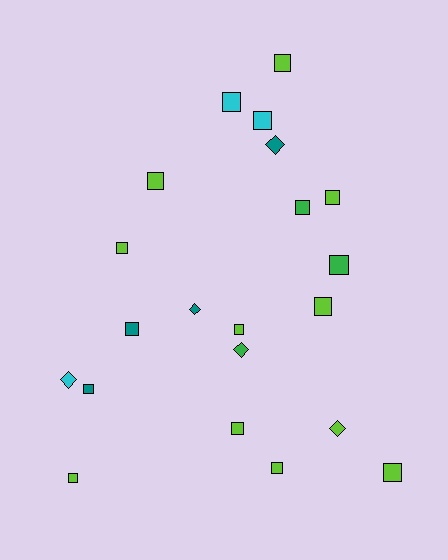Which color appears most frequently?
Lime, with 11 objects.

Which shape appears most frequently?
Square, with 16 objects.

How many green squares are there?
There are 2 green squares.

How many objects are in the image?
There are 21 objects.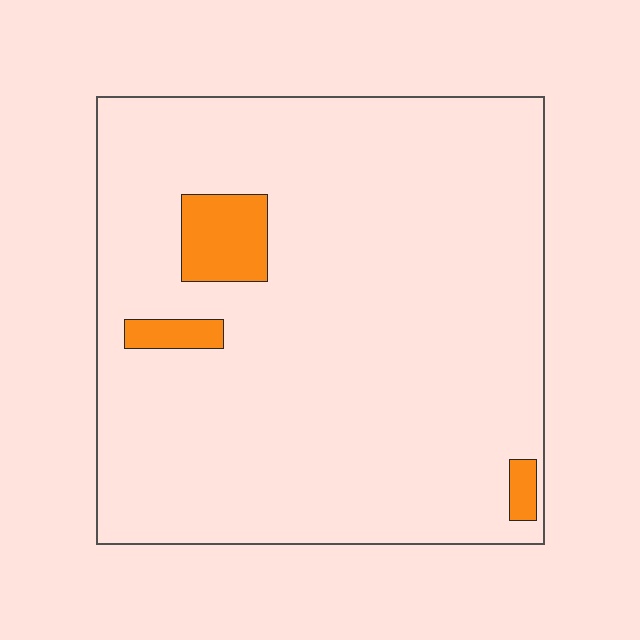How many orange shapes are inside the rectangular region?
3.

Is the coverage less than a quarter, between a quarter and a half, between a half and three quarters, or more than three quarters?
Less than a quarter.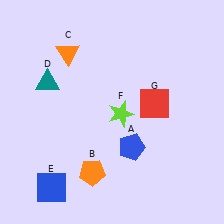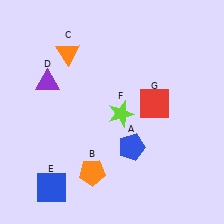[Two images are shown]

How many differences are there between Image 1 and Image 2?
There is 1 difference between the two images.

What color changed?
The triangle (D) changed from teal in Image 1 to purple in Image 2.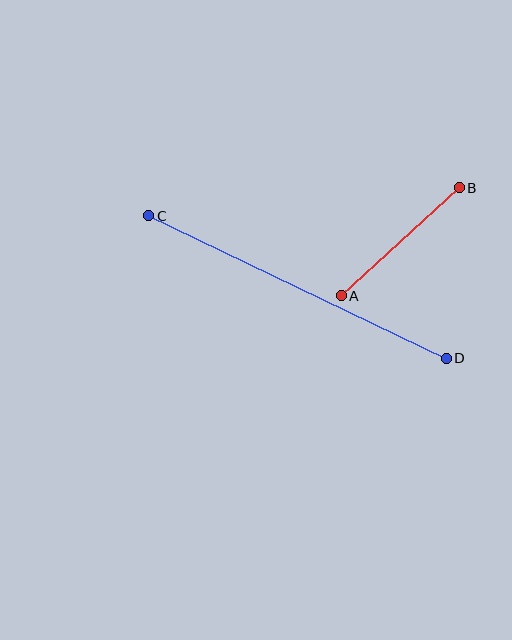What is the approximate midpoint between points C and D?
The midpoint is at approximately (297, 287) pixels.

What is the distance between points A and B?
The distance is approximately 160 pixels.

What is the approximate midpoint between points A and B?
The midpoint is at approximately (400, 242) pixels.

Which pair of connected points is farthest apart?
Points C and D are farthest apart.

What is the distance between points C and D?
The distance is approximately 330 pixels.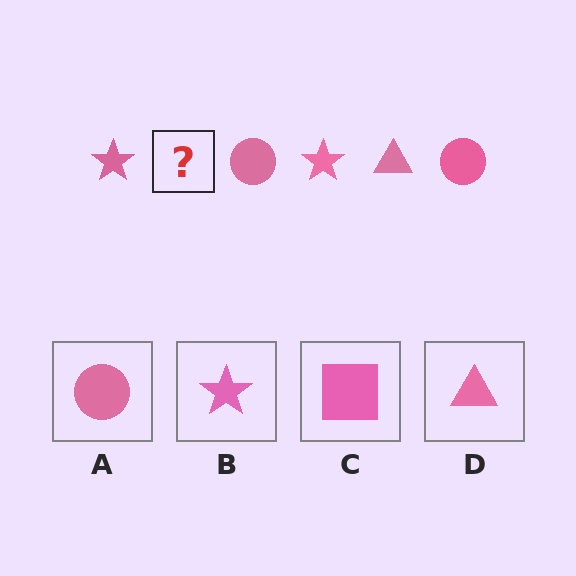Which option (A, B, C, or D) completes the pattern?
D.